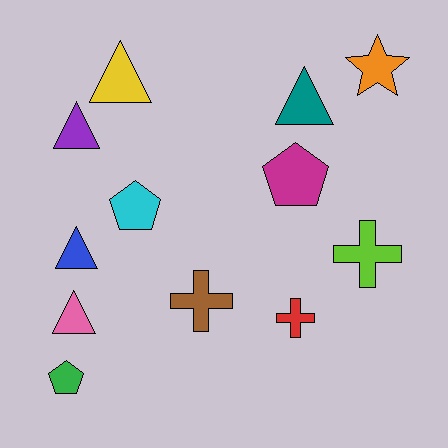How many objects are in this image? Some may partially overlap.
There are 12 objects.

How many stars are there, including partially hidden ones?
There is 1 star.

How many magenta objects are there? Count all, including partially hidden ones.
There is 1 magenta object.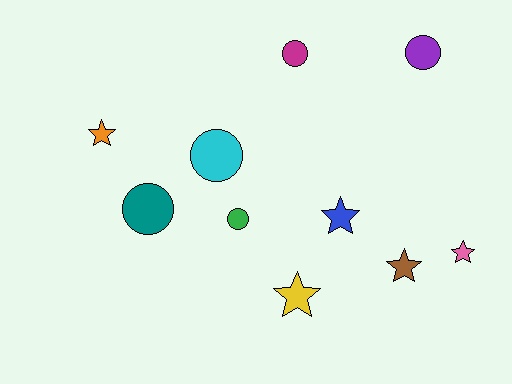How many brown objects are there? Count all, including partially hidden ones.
There is 1 brown object.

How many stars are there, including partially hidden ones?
There are 5 stars.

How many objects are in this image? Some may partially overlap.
There are 10 objects.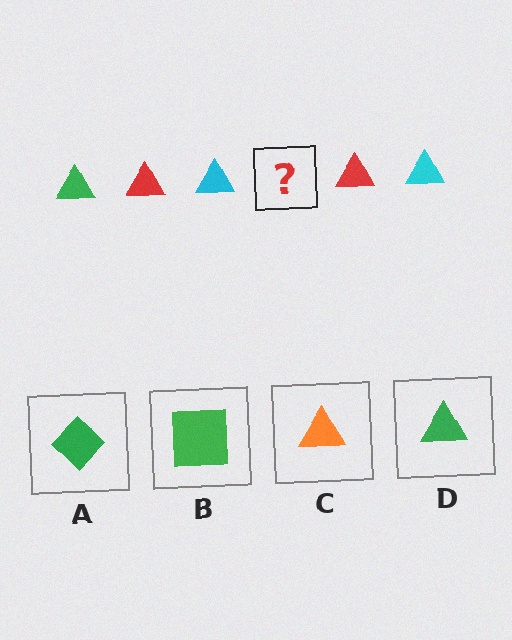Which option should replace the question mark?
Option D.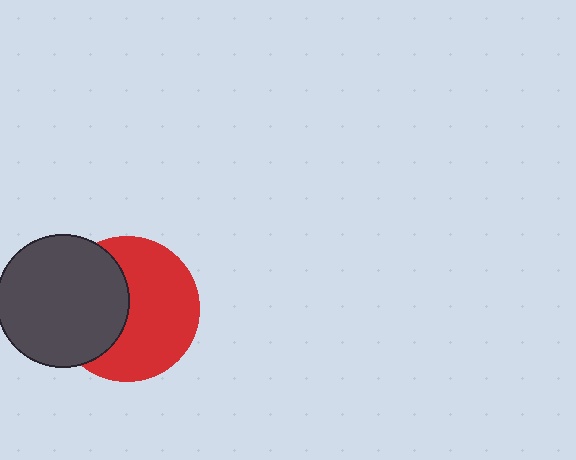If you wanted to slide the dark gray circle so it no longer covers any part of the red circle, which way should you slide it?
Slide it left — that is the most direct way to separate the two shapes.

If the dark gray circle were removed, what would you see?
You would see the complete red circle.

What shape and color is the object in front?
The object in front is a dark gray circle.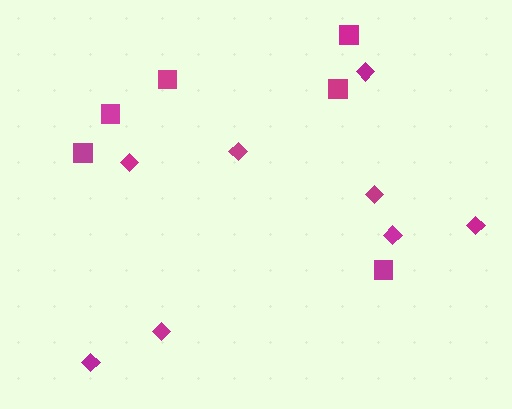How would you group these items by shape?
There are 2 groups: one group of squares (6) and one group of diamonds (8).